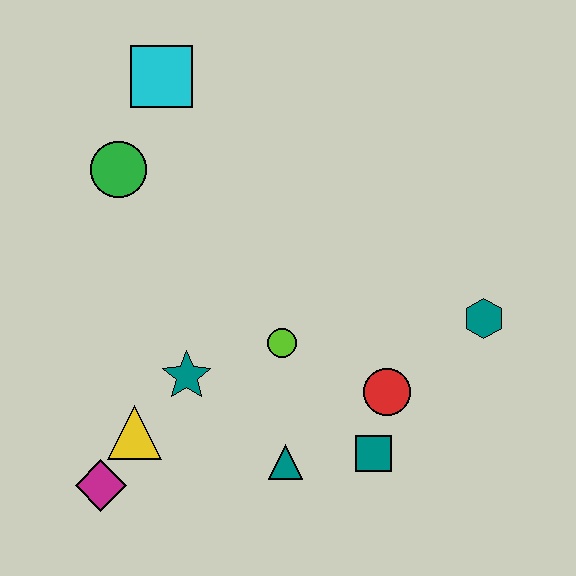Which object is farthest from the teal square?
The cyan square is farthest from the teal square.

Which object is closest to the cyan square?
The green circle is closest to the cyan square.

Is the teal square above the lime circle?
No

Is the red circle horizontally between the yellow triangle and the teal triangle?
No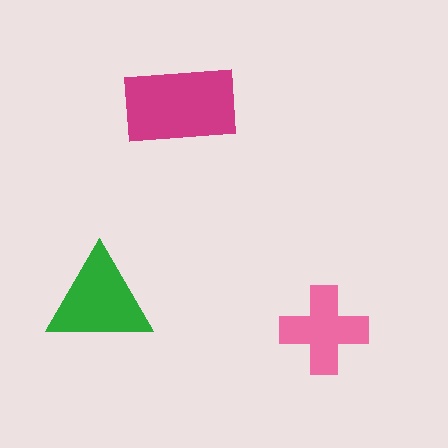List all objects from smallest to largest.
The pink cross, the green triangle, the magenta rectangle.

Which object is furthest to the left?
The green triangle is leftmost.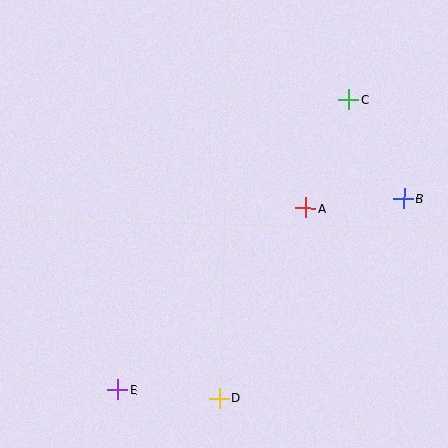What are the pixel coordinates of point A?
Point A is at (306, 208).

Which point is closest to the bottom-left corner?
Point E is closest to the bottom-left corner.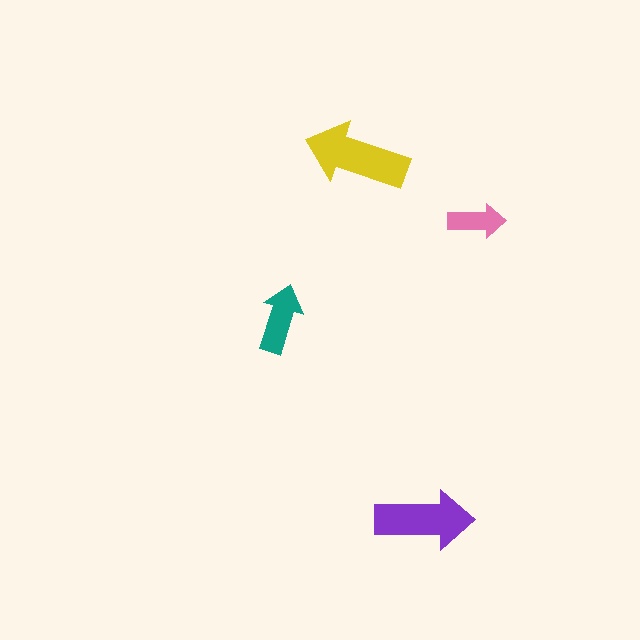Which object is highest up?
The yellow arrow is topmost.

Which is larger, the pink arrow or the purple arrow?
The purple one.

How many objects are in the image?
There are 4 objects in the image.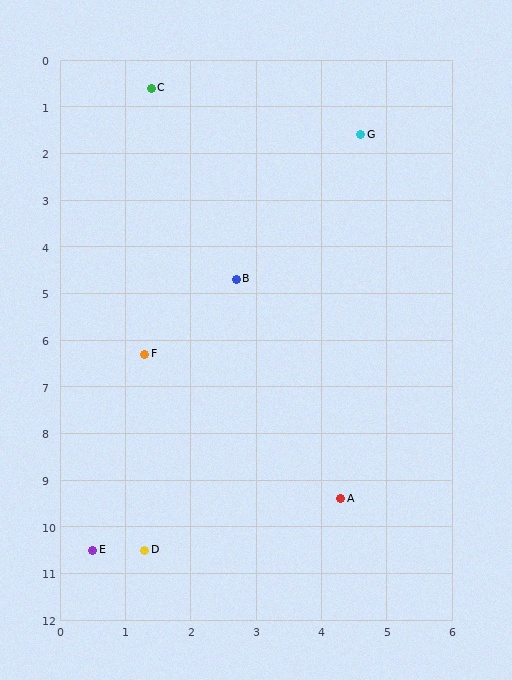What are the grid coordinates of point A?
Point A is at approximately (4.3, 9.4).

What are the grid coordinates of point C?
Point C is at approximately (1.4, 0.6).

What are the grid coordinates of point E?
Point E is at approximately (0.5, 10.5).